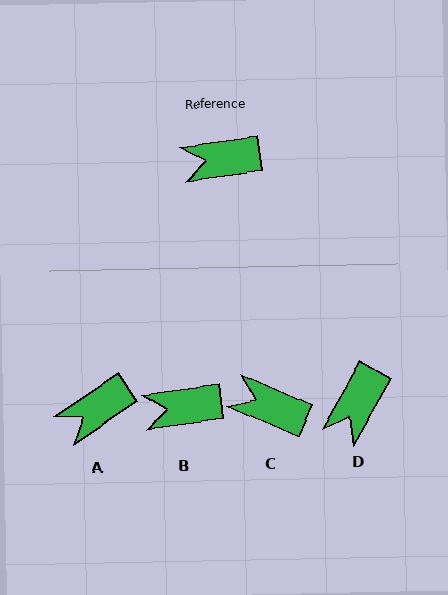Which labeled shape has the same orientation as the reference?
B.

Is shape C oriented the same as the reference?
No, it is off by about 31 degrees.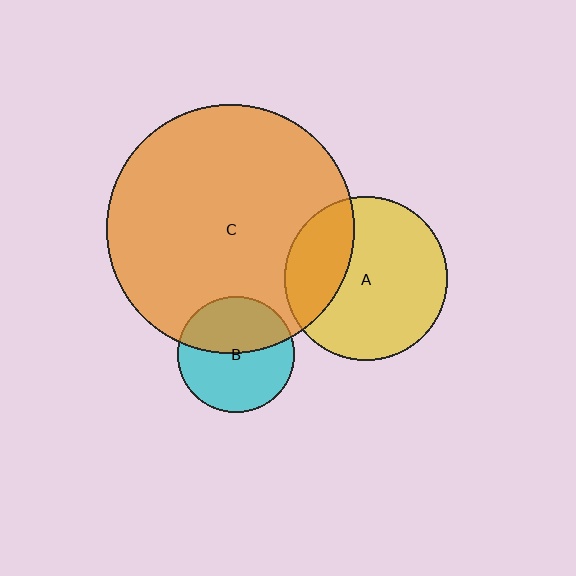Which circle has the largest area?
Circle C (orange).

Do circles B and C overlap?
Yes.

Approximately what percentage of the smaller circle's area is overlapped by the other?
Approximately 45%.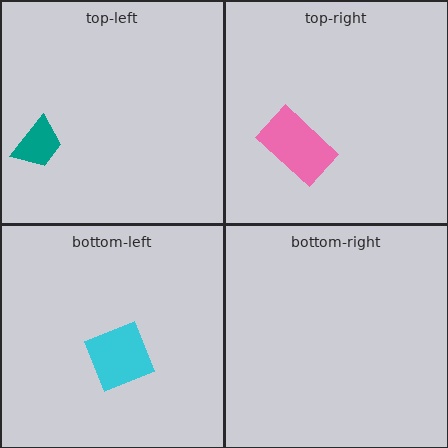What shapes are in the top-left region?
The teal trapezoid.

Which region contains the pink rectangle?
The top-right region.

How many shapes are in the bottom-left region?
1.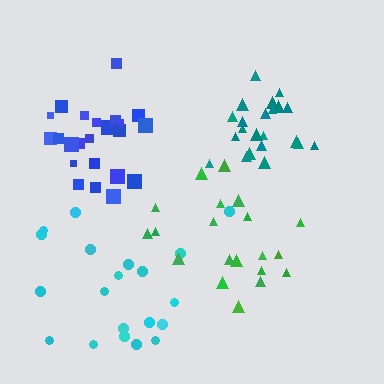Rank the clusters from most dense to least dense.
teal, blue, green, cyan.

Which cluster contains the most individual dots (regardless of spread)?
Blue (23).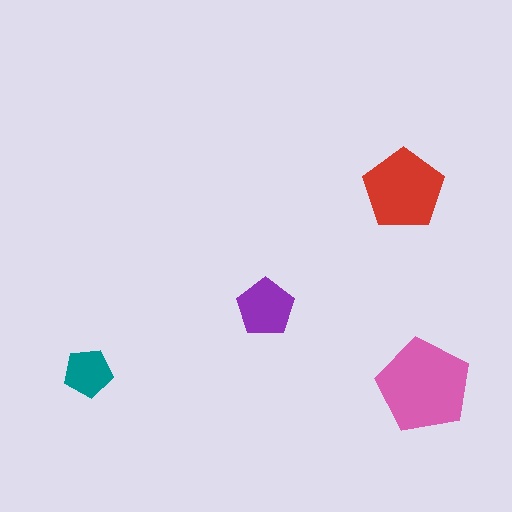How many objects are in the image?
There are 4 objects in the image.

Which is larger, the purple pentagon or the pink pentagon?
The pink one.